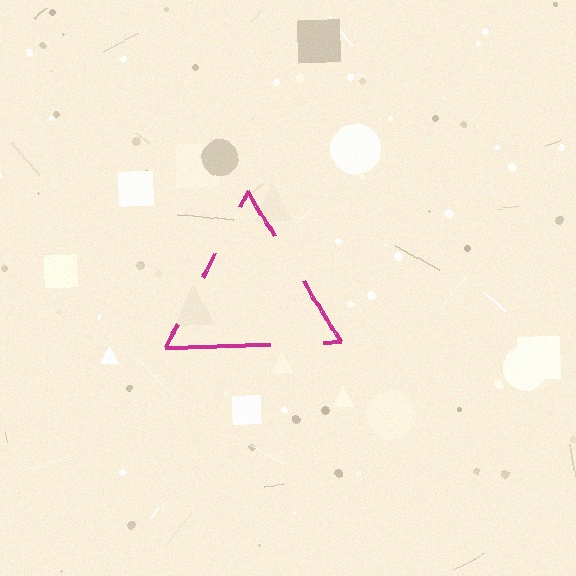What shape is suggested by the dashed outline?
The dashed outline suggests a triangle.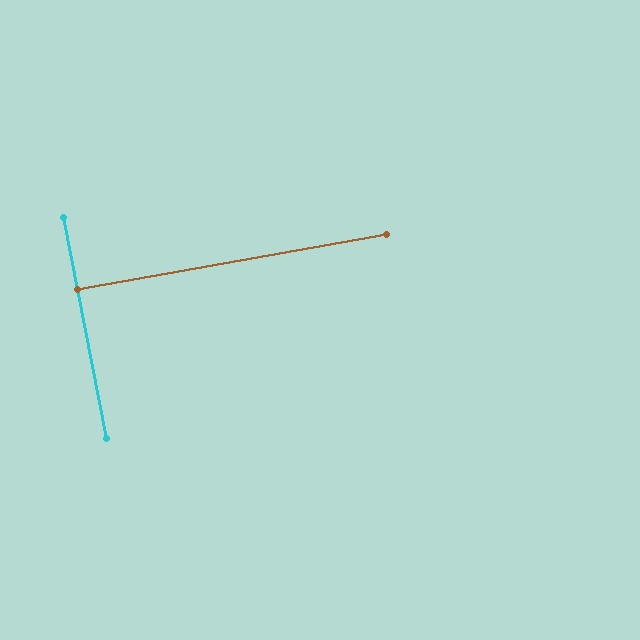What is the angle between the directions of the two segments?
Approximately 89 degrees.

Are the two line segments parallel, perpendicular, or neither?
Perpendicular — they meet at approximately 89°.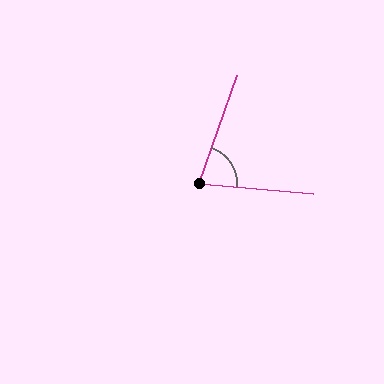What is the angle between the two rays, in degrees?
Approximately 76 degrees.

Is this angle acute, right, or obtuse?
It is acute.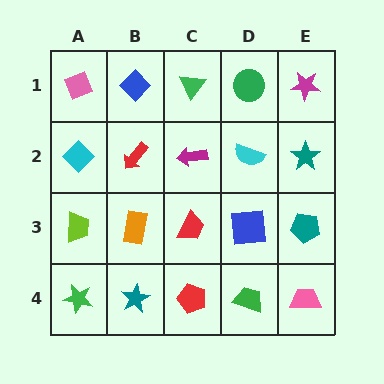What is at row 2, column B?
A red arrow.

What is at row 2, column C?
A magenta arrow.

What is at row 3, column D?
A blue square.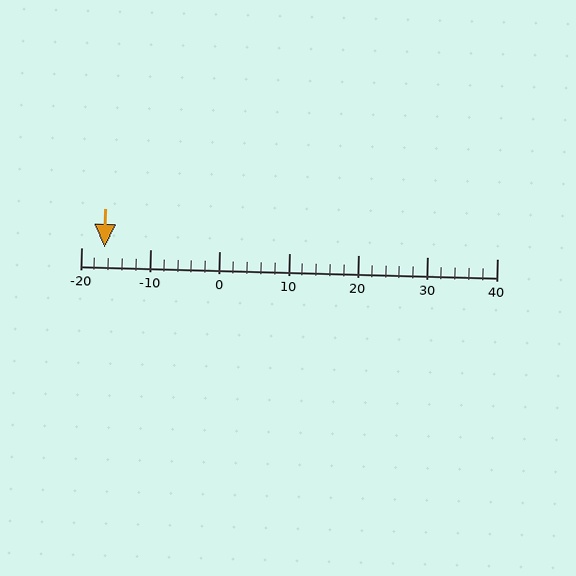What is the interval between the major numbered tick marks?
The major tick marks are spaced 10 units apart.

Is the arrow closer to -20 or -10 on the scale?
The arrow is closer to -20.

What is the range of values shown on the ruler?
The ruler shows values from -20 to 40.